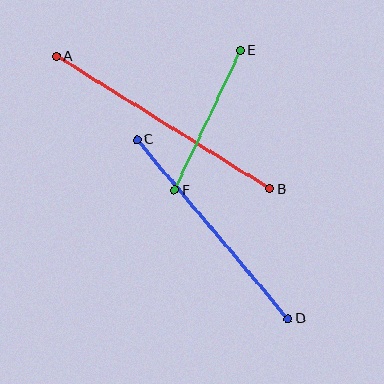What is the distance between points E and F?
The distance is approximately 155 pixels.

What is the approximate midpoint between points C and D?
The midpoint is at approximately (212, 229) pixels.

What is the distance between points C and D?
The distance is approximately 234 pixels.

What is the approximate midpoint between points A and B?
The midpoint is at approximately (163, 122) pixels.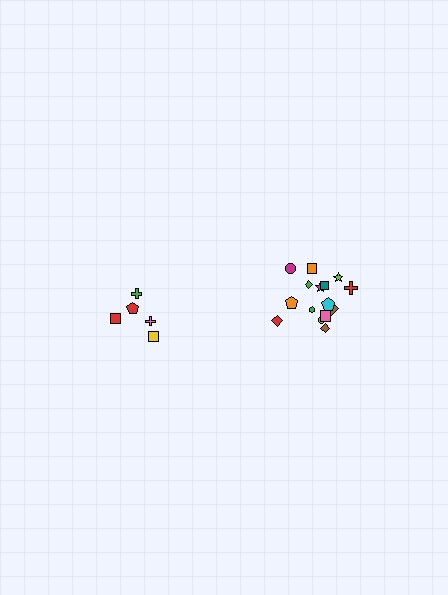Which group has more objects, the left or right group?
The right group.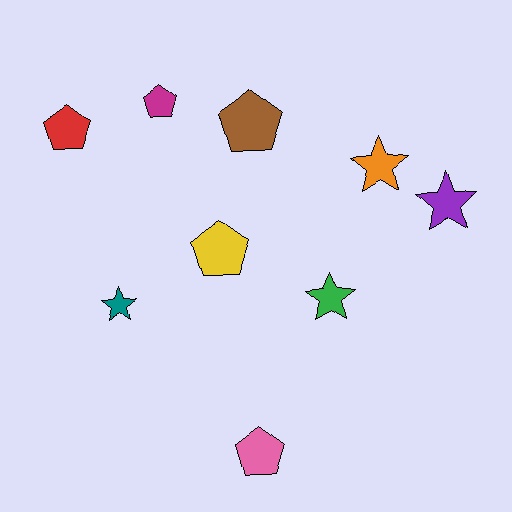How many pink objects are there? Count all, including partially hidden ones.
There is 1 pink object.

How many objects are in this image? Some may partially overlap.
There are 9 objects.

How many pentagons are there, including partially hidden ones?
There are 5 pentagons.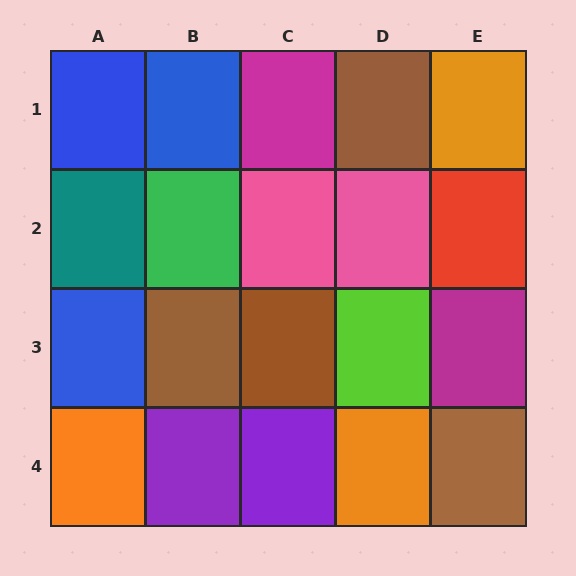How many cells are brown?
4 cells are brown.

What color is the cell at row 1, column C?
Magenta.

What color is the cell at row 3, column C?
Brown.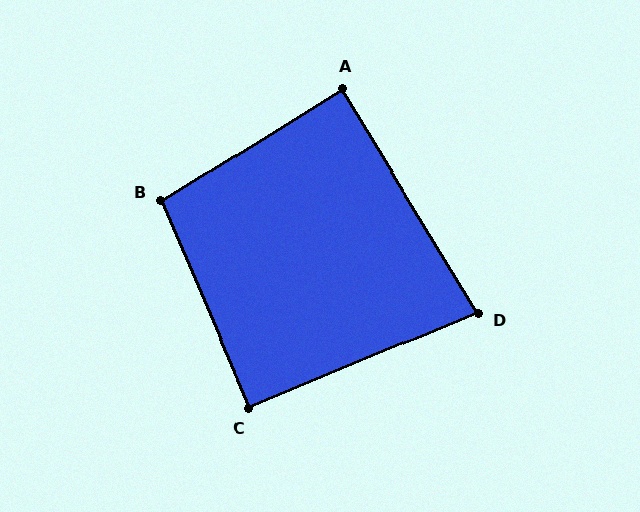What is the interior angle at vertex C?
Approximately 90 degrees (approximately right).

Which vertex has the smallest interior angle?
D, at approximately 81 degrees.